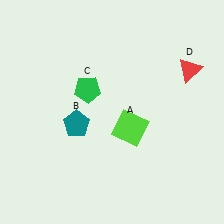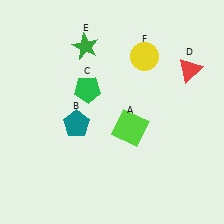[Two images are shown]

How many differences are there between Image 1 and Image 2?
There are 2 differences between the two images.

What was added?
A green star (E), a yellow circle (F) were added in Image 2.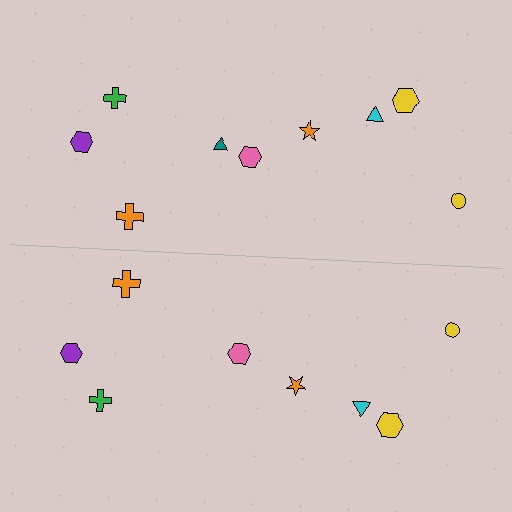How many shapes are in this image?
There are 17 shapes in this image.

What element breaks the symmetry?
A teal triangle is missing from the bottom side.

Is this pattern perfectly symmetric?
No, the pattern is not perfectly symmetric. A teal triangle is missing from the bottom side.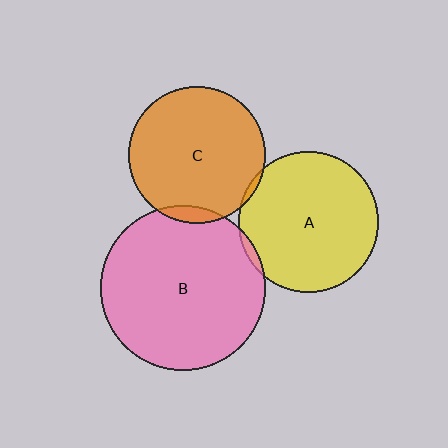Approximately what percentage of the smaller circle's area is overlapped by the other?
Approximately 5%.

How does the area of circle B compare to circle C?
Approximately 1.5 times.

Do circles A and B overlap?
Yes.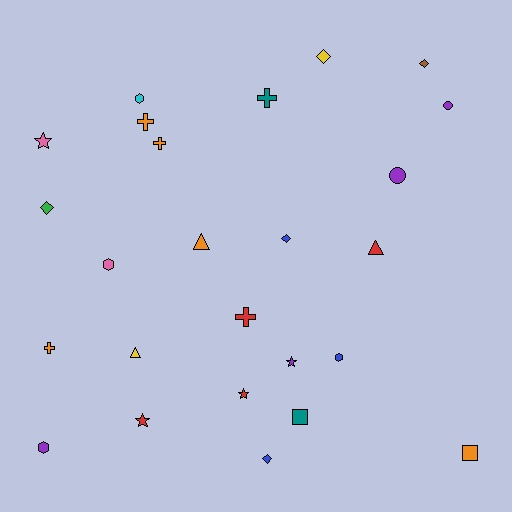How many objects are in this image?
There are 25 objects.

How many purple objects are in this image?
There are 4 purple objects.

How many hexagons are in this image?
There are 4 hexagons.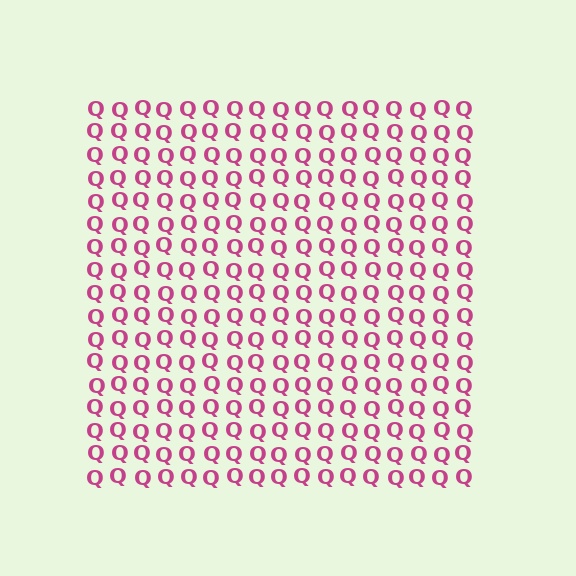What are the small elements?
The small elements are letter Q's.